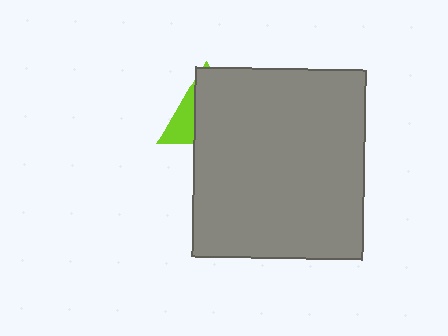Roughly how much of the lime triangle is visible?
A small part of it is visible (roughly 31%).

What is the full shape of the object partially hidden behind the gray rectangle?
The partially hidden object is a lime triangle.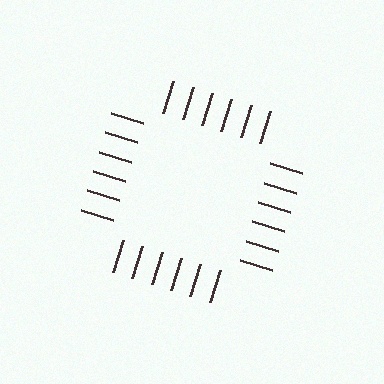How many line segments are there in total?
24 — 6 along each of the 4 edges.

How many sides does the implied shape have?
4 sides — the line-ends trace a square.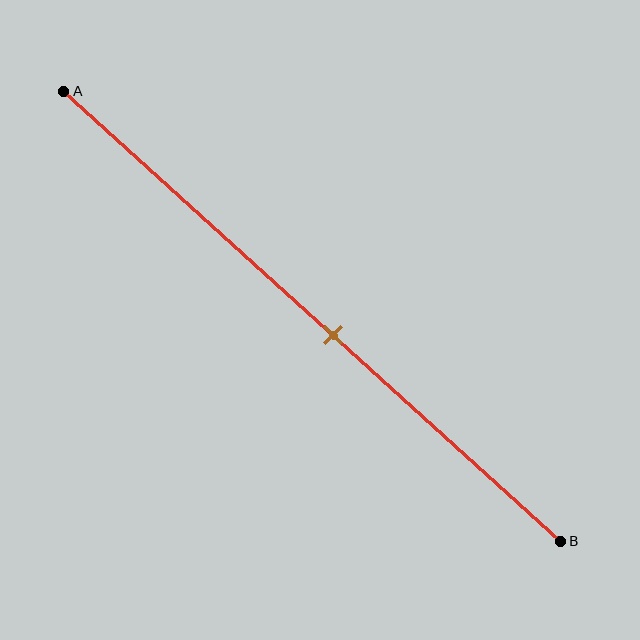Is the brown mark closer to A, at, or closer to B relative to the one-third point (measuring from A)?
The brown mark is closer to point B than the one-third point of segment AB.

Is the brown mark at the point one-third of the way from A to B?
No, the mark is at about 55% from A, not at the 33% one-third point.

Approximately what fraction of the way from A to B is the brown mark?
The brown mark is approximately 55% of the way from A to B.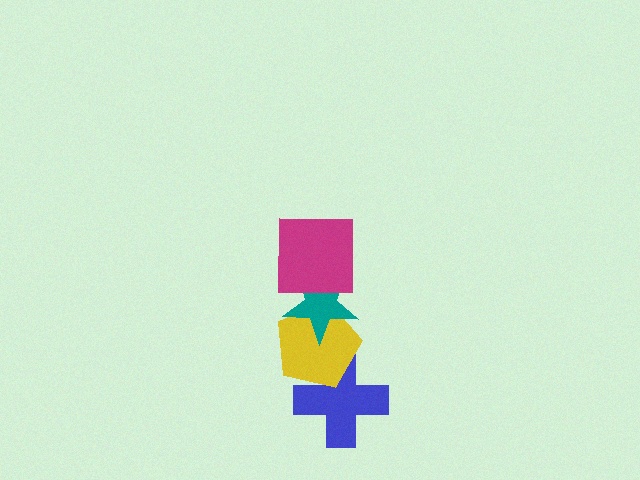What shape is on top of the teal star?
The magenta square is on top of the teal star.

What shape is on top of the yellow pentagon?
The teal star is on top of the yellow pentagon.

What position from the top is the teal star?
The teal star is 2nd from the top.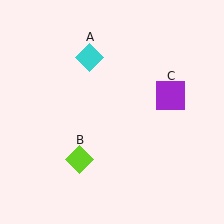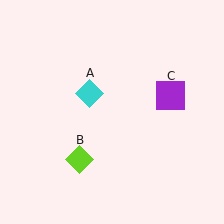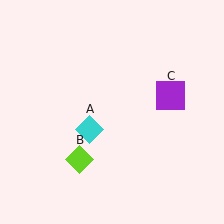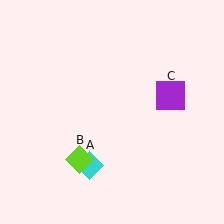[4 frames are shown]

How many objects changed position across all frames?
1 object changed position: cyan diamond (object A).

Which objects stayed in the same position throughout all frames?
Lime diamond (object B) and purple square (object C) remained stationary.